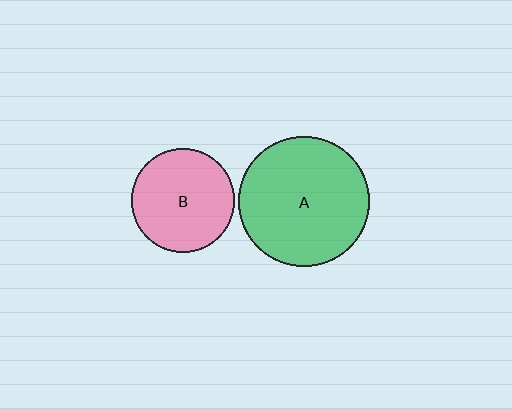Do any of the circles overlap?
No, none of the circles overlap.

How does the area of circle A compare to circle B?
Approximately 1.6 times.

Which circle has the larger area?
Circle A (green).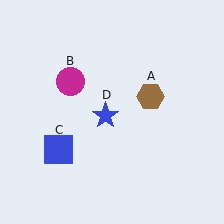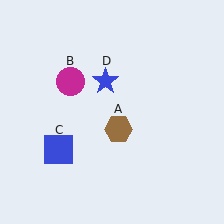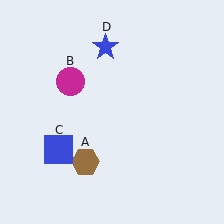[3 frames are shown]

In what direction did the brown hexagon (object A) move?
The brown hexagon (object A) moved down and to the left.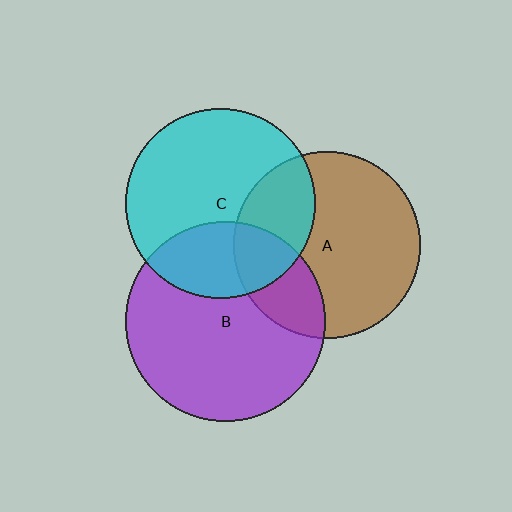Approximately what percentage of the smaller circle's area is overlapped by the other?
Approximately 30%.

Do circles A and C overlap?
Yes.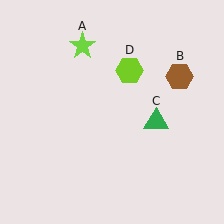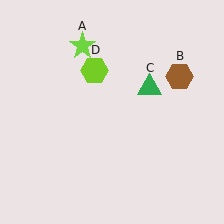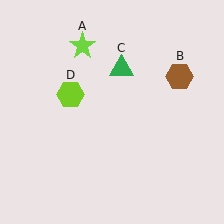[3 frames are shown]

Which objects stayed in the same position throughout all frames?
Lime star (object A) and brown hexagon (object B) remained stationary.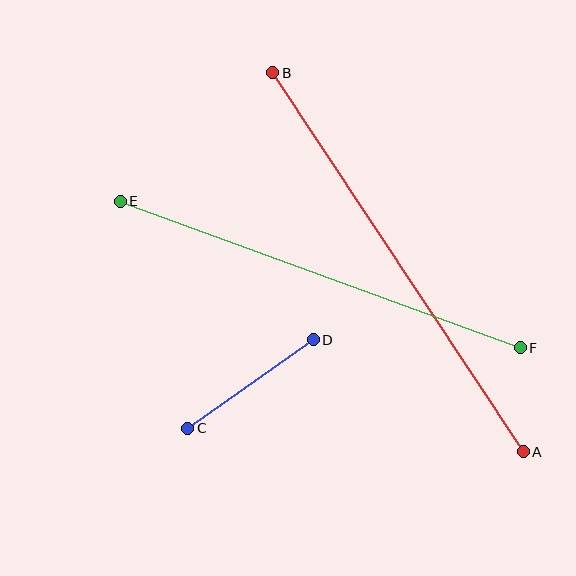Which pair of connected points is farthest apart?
Points A and B are farthest apart.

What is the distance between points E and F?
The distance is approximately 426 pixels.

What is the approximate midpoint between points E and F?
The midpoint is at approximately (320, 274) pixels.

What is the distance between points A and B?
The distance is approximately 454 pixels.